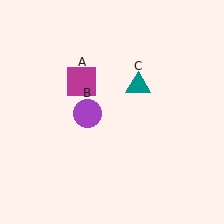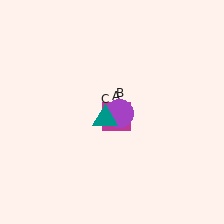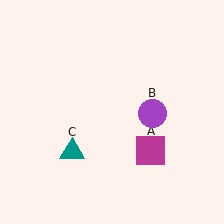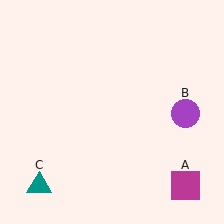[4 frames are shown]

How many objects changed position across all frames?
3 objects changed position: magenta square (object A), purple circle (object B), teal triangle (object C).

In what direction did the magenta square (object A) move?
The magenta square (object A) moved down and to the right.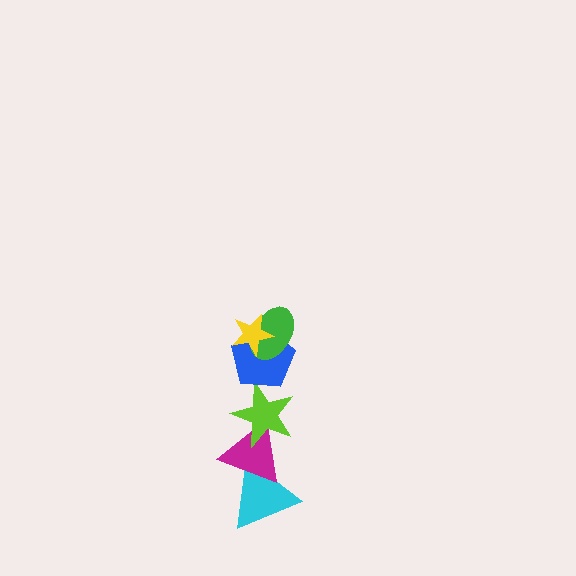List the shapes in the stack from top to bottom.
From top to bottom: the yellow star, the green ellipse, the blue pentagon, the lime star, the magenta triangle, the cyan triangle.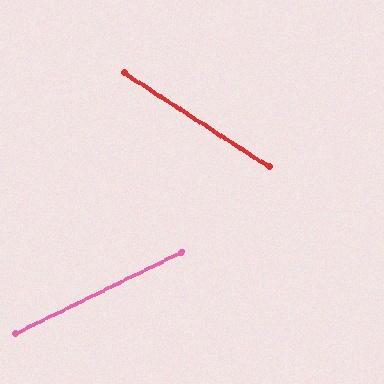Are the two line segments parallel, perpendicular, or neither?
Neither parallel nor perpendicular — they differ by about 59°.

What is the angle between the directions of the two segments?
Approximately 59 degrees.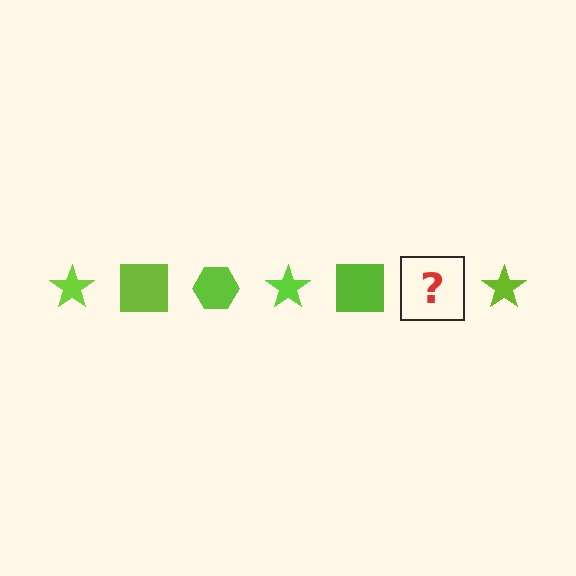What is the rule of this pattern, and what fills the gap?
The rule is that the pattern cycles through star, square, hexagon shapes in lime. The gap should be filled with a lime hexagon.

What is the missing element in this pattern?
The missing element is a lime hexagon.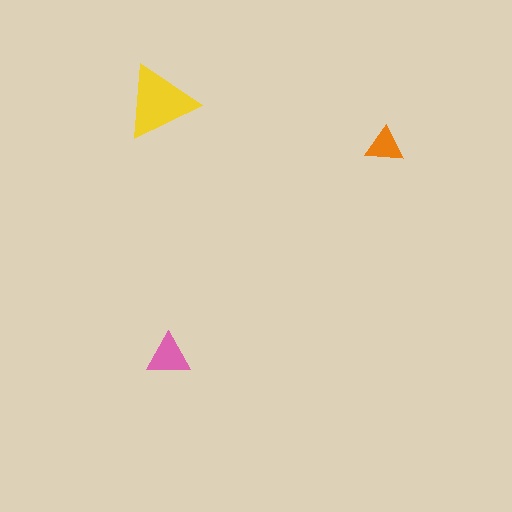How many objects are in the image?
There are 3 objects in the image.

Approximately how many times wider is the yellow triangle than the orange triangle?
About 2 times wider.